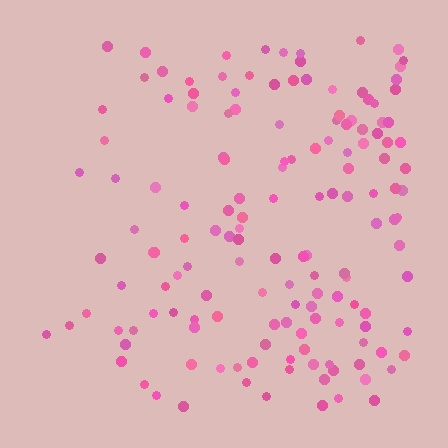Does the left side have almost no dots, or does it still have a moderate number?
Still a moderate number, just noticeably fewer than the right.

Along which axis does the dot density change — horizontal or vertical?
Horizontal.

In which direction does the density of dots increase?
From left to right, with the right side densest.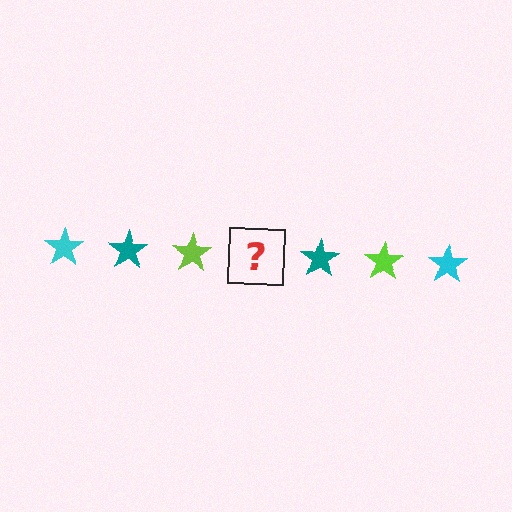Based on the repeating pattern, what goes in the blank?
The blank should be a cyan star.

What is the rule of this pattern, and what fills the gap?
The rule is that the pattern cycles through cyan, teal, lime stars. The gap should be filled with a cyan star.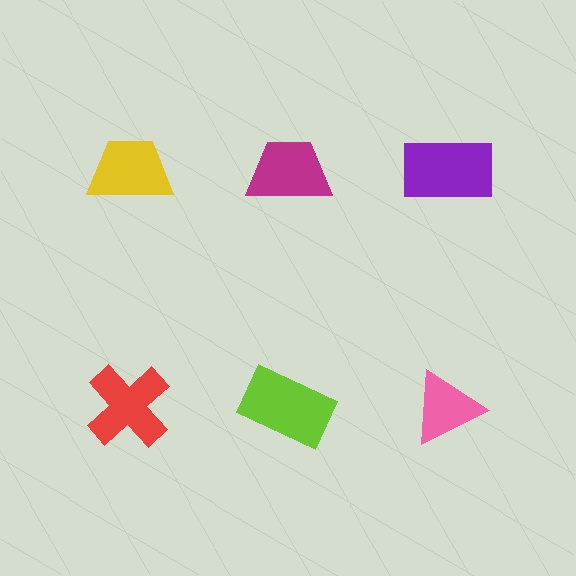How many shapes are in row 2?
3 shapes.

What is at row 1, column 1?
A yellow trapezoid.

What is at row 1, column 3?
A purple rectangle.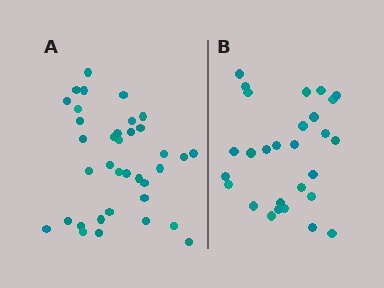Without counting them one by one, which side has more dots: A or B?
Region A (the left region) has more dots.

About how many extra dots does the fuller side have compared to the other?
Region A has roughly 8 or so more dots than region B.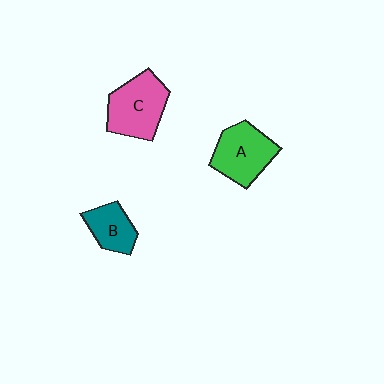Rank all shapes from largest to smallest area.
From largest to smallest: C (pink), A (green), B (teal).